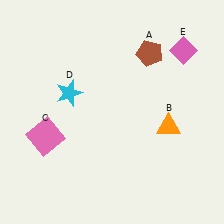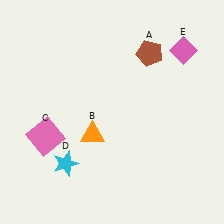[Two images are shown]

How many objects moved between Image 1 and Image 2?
2 objects moved between the two images.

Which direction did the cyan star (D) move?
The cyan star (D) moved down.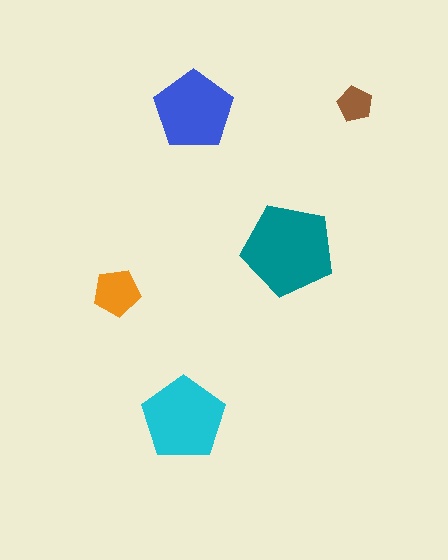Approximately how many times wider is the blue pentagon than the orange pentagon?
About 1.5 times wider.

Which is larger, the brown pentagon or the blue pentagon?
The blue one.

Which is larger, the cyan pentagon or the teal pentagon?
The teal one.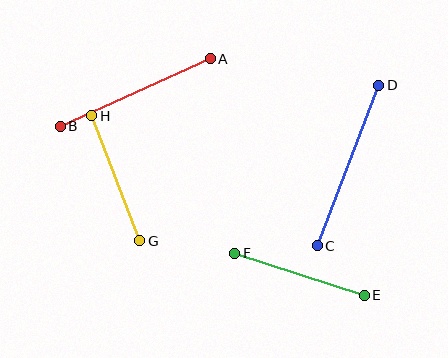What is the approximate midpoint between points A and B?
The midpoint is at approximately (135, 92) pixels.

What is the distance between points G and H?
The distance is approximately 134 pixels.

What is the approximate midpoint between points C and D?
The midpoint is at approximately (348, 166) pixels.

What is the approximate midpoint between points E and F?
The midpoint is at approximately (299, 274) pixels.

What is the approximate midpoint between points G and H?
The midpoint is at approximately (116, 178) pixels.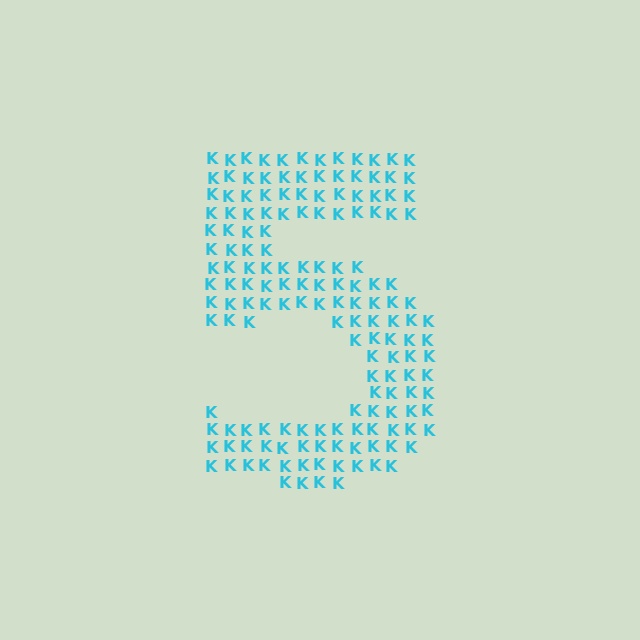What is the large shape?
The large shape is the digit 5.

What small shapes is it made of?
It is made of small letter K's.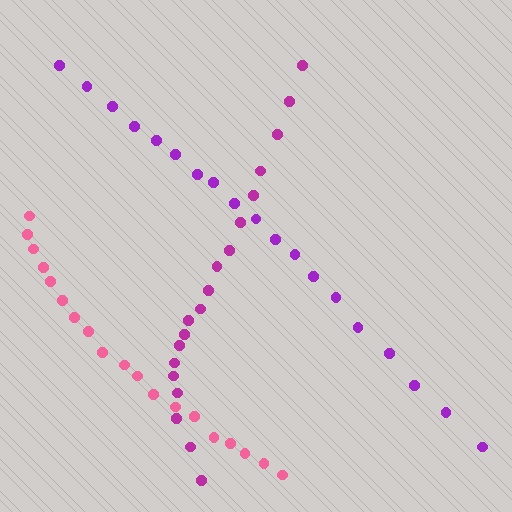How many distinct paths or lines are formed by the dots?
There are 3 distinct paths.